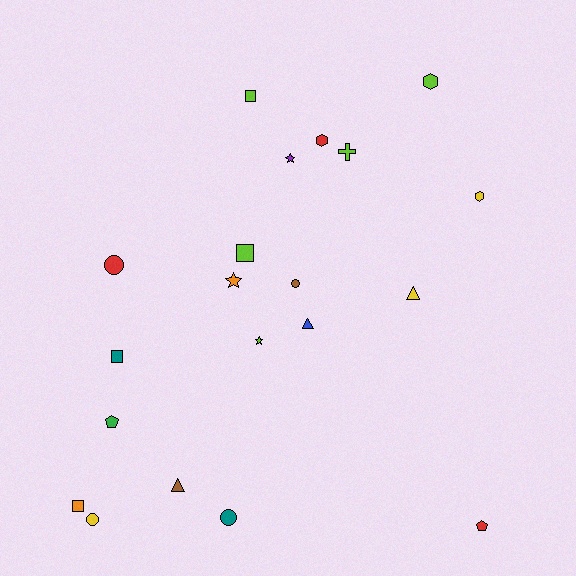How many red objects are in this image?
There are 3 red objects.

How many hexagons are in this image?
There are 3 hexagons.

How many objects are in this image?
There are 20 objects.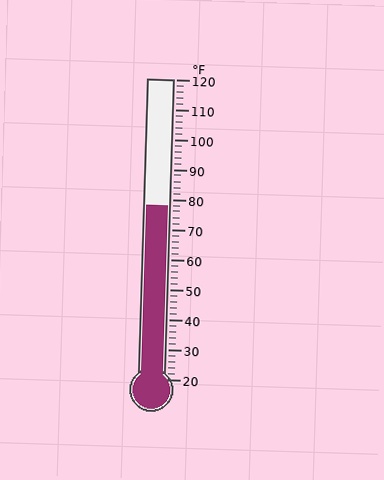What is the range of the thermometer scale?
The thermometer scale ranges from 20°F to 120°F.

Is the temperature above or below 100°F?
The temperature is below 100°F.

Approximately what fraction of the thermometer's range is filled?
The thermometer is filled to approximately 60% of its range.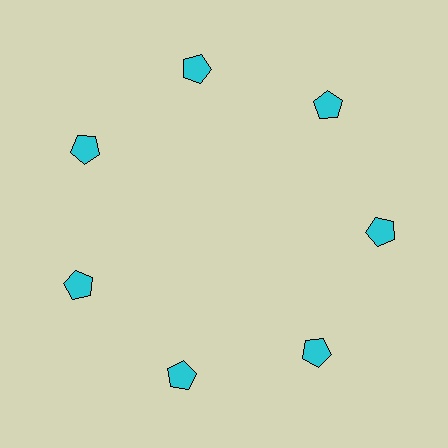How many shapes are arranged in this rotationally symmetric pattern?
There are 7 shapes, arranged in 7 groups of 1.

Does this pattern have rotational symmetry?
Yes, this pattern has 7-fold rotational symmetry. It looks the same after rotating 51 degrees around the center.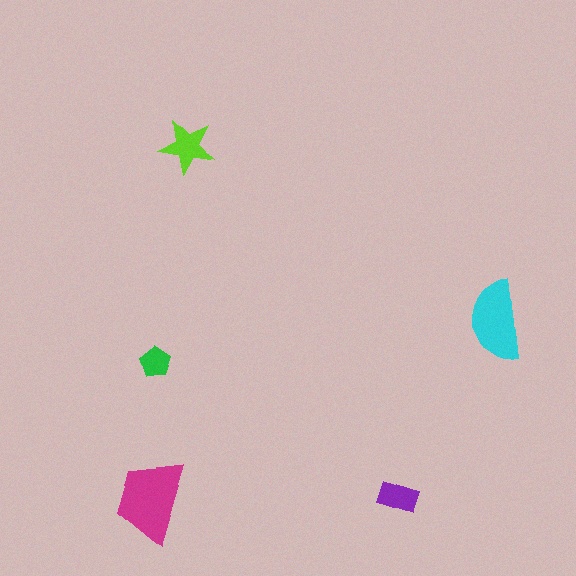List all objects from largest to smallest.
The magenta trapezoid, the cyan semicircle, the lime star, the purple rectangle, the green pentagon.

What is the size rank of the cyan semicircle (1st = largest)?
2nd.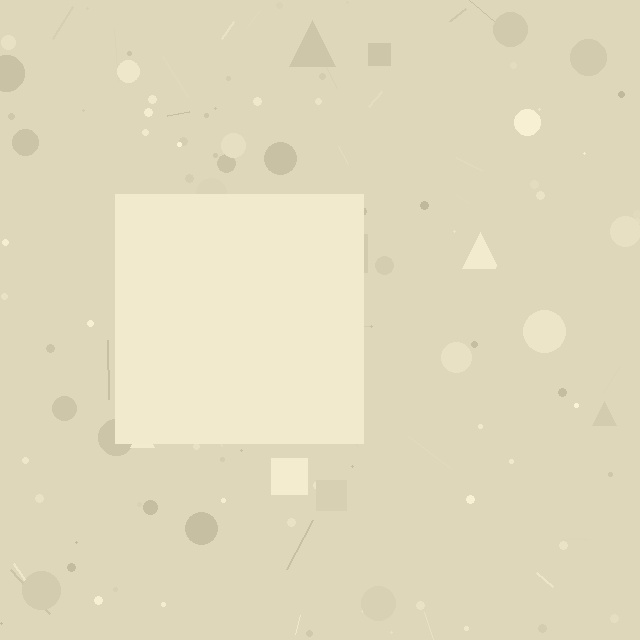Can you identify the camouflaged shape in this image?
The camouflaged shape is a square.